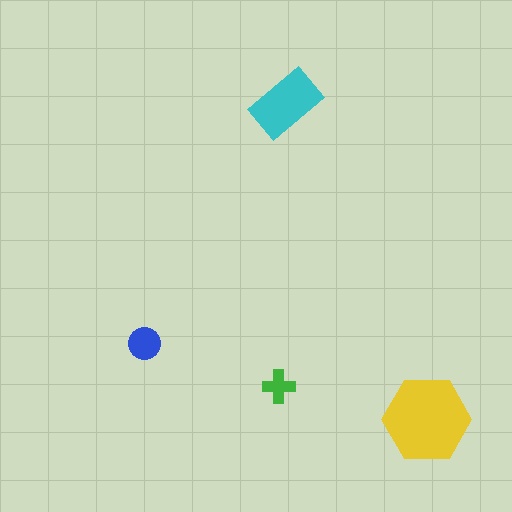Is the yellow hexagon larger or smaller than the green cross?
Larger.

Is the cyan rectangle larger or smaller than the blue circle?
Larger.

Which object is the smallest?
The green cross.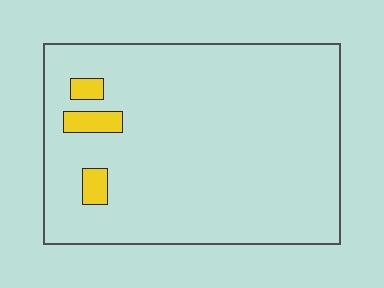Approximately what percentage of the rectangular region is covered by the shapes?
Approximately 5%.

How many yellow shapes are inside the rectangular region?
3.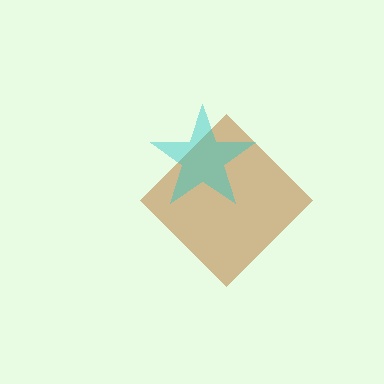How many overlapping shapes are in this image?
There are 2 overlapping shapes in the image.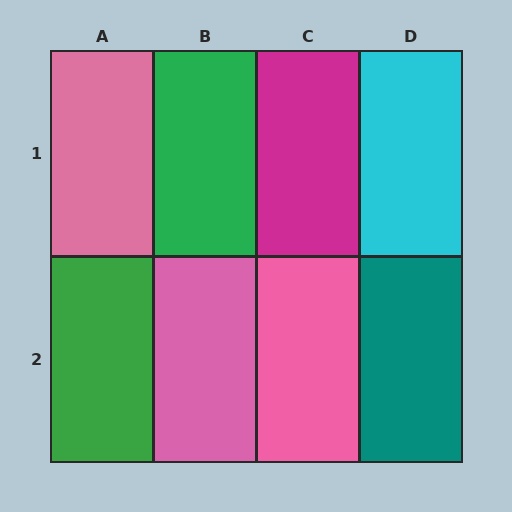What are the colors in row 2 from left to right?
Green, pink, pink, teal.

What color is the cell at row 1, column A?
Pink.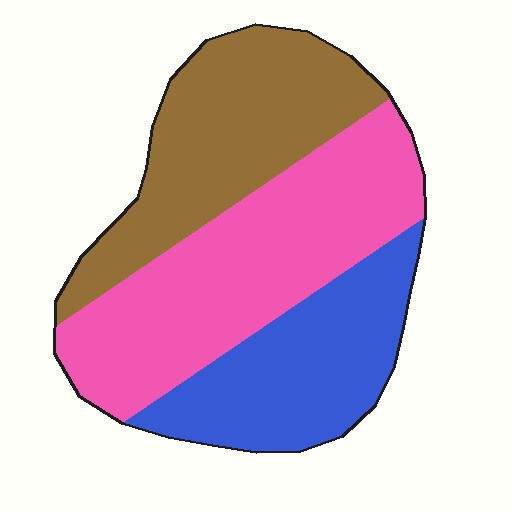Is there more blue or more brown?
Brown.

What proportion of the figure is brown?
Brown takes up about one third (1/3) of the figure.